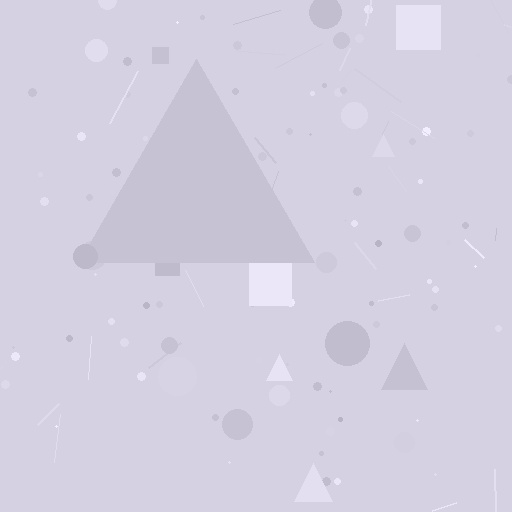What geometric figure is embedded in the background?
A triangle is embedded in the background.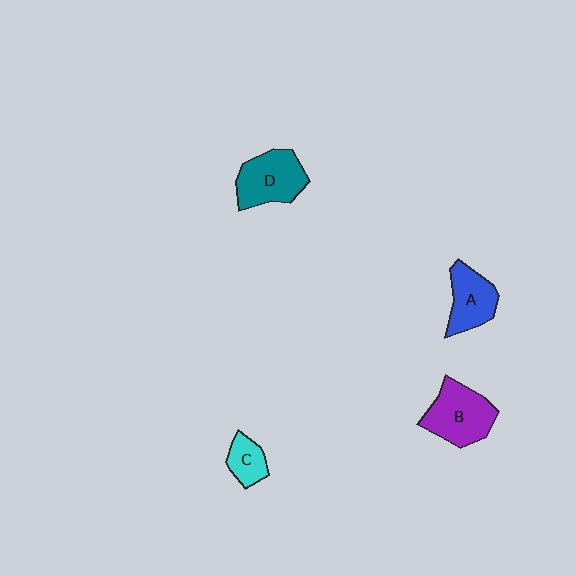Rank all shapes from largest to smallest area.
From largest to smallest: B (purple), D (teal), A (blue), C (cyan).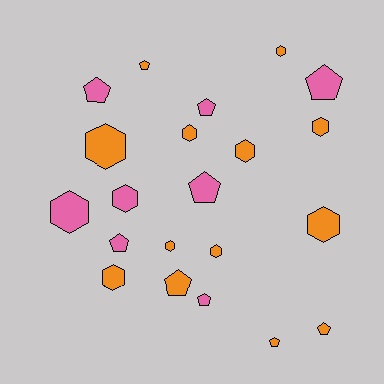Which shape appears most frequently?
Hexagon, with 11 objects.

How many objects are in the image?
There are 21 objects.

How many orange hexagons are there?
There are 9 orange hexagons.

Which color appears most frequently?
Orange, with 13 objects.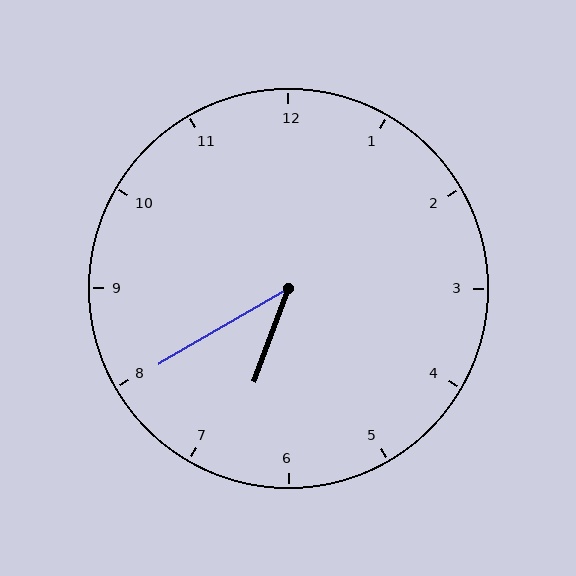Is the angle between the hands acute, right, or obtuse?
It is acute.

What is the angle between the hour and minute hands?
Approximately 40 degrees.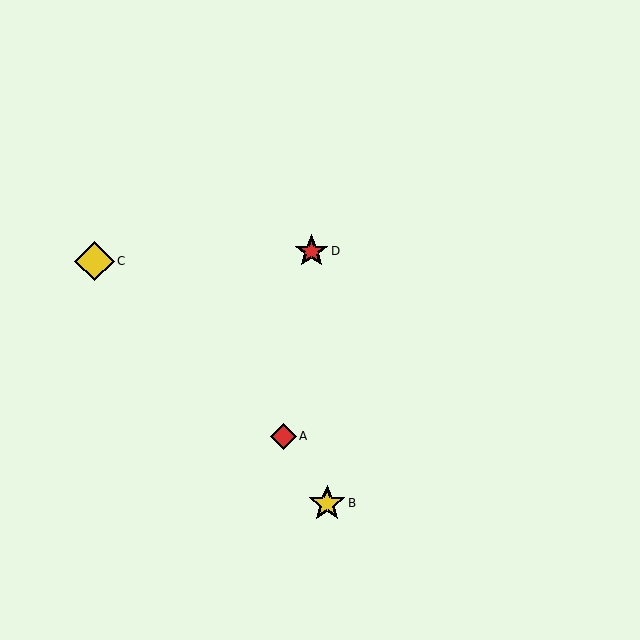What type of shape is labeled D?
Shape D is a red star.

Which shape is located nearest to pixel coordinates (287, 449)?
The red diamond (labeled A) at (283, 436) is nearest to that location.